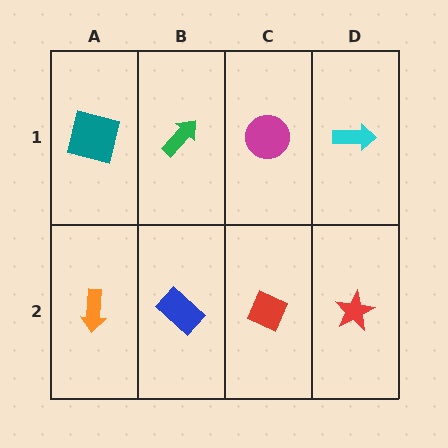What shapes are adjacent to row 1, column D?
A red star (row 2, column D), a magenta circle (row 1, column C).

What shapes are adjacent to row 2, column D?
A cyan arrow (row 1, column D), a red diamond (row 2, column C).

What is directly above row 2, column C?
A magenta circle.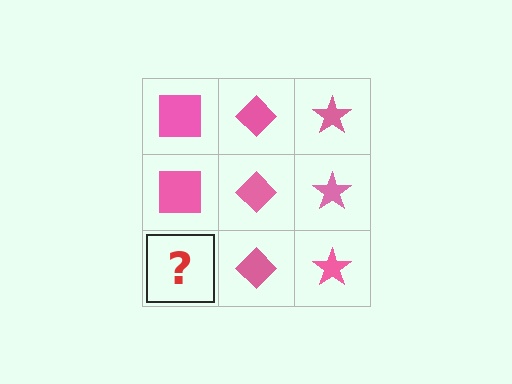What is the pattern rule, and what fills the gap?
The rule is that each column has a consistent shape. The gap should be filled with a pink square.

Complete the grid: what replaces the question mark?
The question mark should be replaced with a pink square.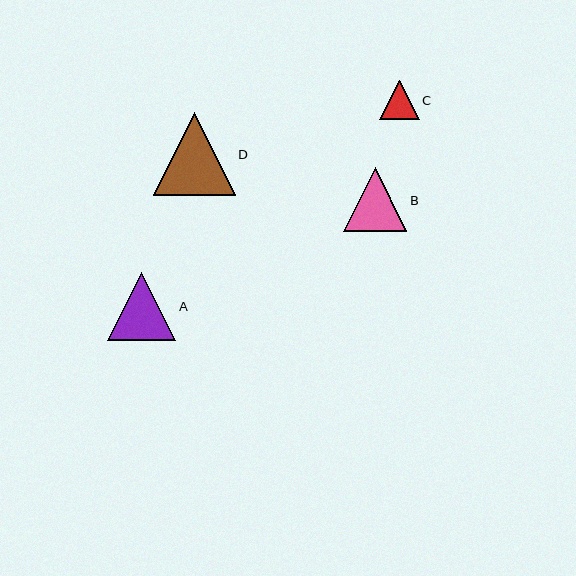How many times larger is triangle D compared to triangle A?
Triangle D is approximately 1.2 times the size of triangle A.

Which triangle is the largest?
Triangle D is the largest with a size of approximately 82 pixels.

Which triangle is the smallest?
Triangle C is the smallest with a size of approximately 40 pixels.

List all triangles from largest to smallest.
From largest to smallest: D, A, B, C.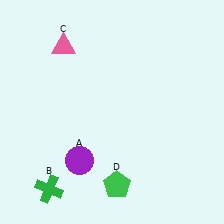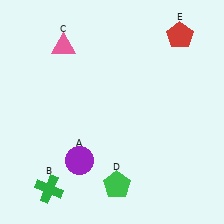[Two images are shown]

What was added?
A red pentagon (E) was added in Image 2.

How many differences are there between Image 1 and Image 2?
There is 1 difference between the two images.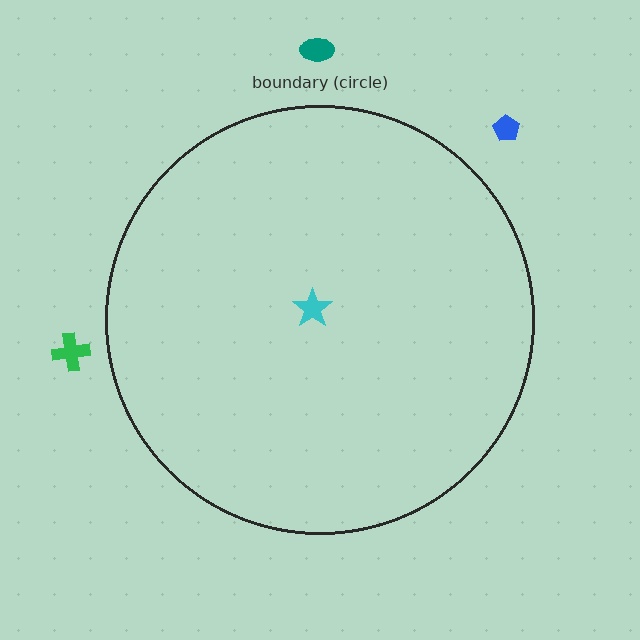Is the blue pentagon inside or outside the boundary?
Outside.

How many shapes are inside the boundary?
1 inside, 3 outside.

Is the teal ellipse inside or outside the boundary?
Outside.